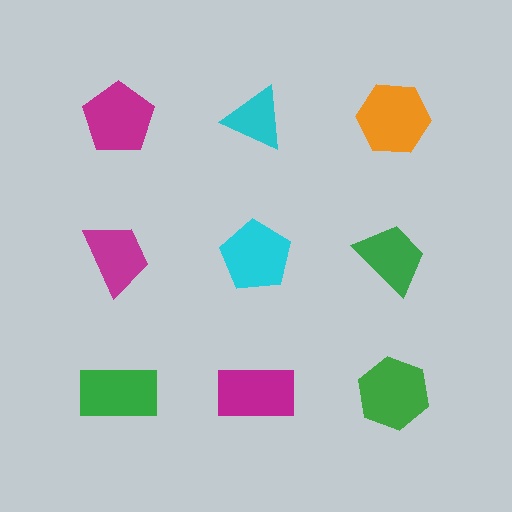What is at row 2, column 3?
A green trapezoid.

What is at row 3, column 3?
A green hexagon.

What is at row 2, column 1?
A magenta trapezoid.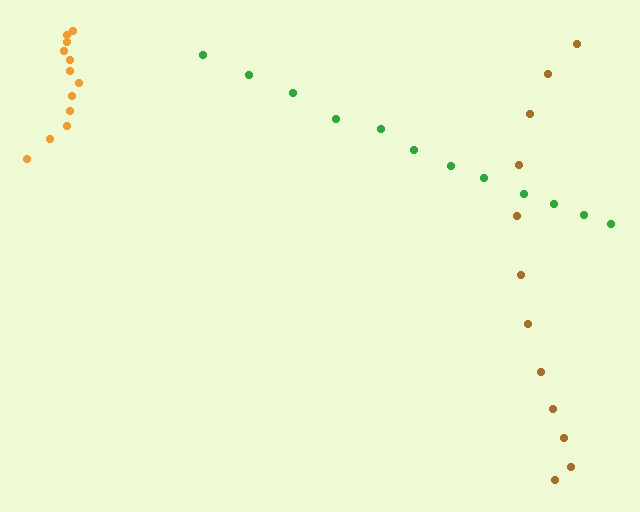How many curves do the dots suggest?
There are 3 distinct paths.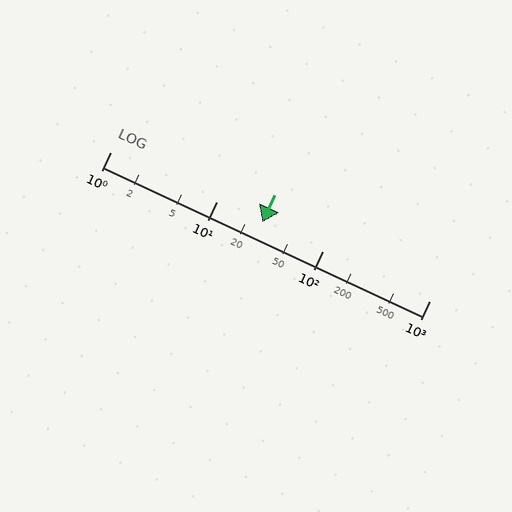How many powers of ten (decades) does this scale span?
The scale spans 3 decades, from 1 to 1000.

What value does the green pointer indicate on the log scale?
The pointer indicates approximately 27.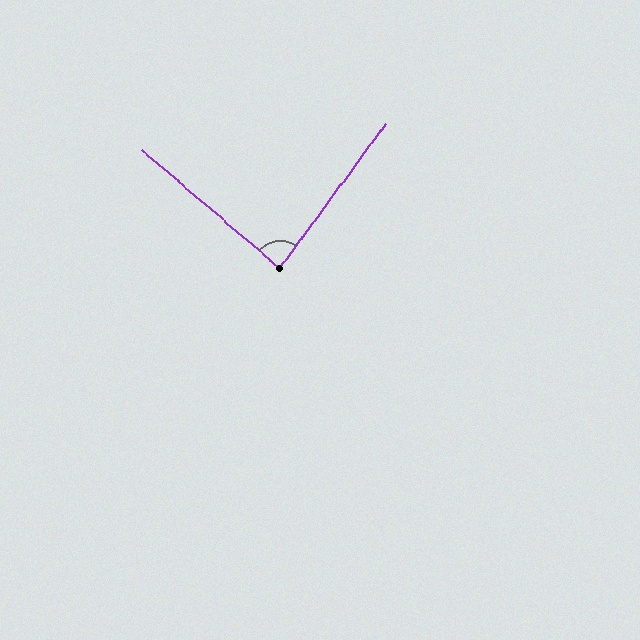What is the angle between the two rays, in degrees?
Approximately 86 degrees.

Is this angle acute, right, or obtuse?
It is approximately a right angle.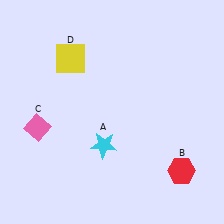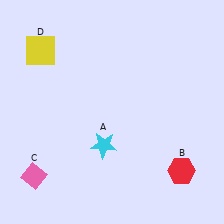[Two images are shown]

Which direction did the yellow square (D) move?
The yellow square (D) moved left.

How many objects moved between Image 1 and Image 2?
2 objects moved between the two images.